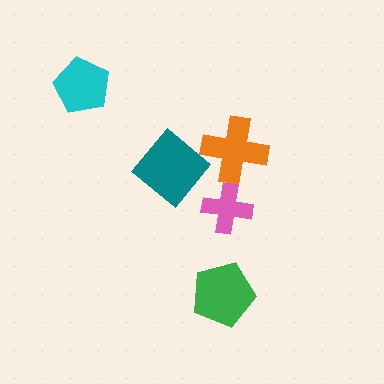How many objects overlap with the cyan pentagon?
0 objects overlap with the cyan pentagon.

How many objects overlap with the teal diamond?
1 object overlaps with the teal diamond.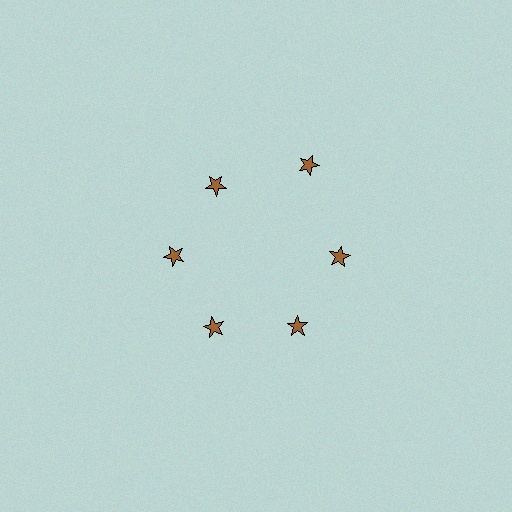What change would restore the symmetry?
The symmetry would be restored by moving it inward, back onto the ring so that all 6 stars sit at equal angles and equal distance from the center.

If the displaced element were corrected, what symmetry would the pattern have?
It would have 6-fold rotational symmetry — the pattern would map onto itself every 60 degrees.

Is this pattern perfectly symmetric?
No. The 6 brown stars are arranged in a ring, but one element near the 1 o'clock position is pushed outward from the center, breaking the 6-fold rotational symmetry.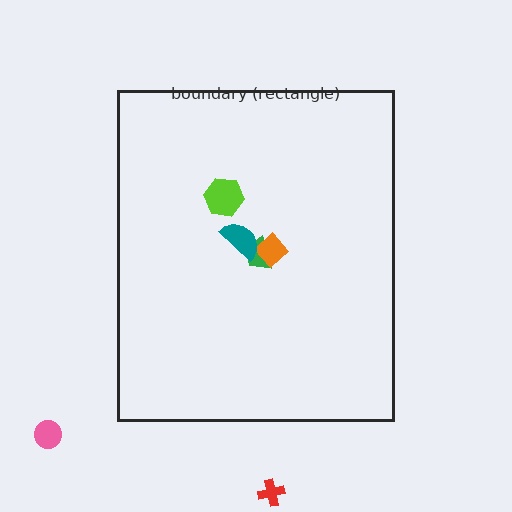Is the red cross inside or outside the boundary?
Outside.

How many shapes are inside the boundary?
4 inside, 2 outside.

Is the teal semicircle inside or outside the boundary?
Inside.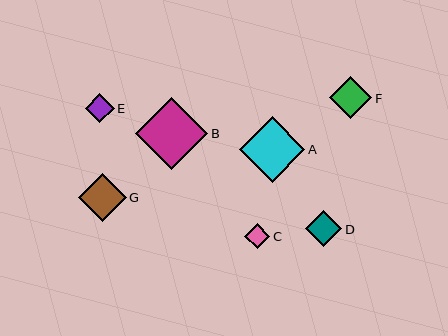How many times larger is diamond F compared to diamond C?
Diamond F is approximately 1.7 times the size of diamond C.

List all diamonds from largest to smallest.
From largest to smallest: B, A, G, F, D, E, C.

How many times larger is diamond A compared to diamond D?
Diamond A is approximately 1.8 times the size of diamond D.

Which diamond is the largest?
Diamond B is the largest with a size of approximately 72 pixels.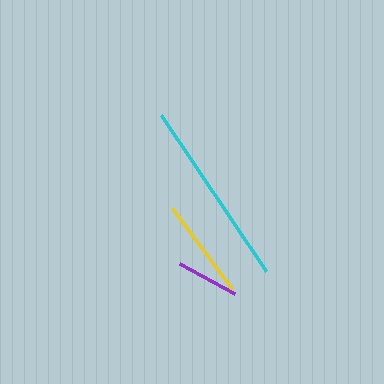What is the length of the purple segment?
The purple segment is approximately 63 pixels long.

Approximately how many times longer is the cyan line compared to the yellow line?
The cyan line is approximately 1.9 times the length of the yellow line.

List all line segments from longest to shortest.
From longest to shortest: cyan, yellow, purple.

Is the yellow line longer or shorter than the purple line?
The yellow line is longer than the purple line.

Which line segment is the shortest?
The purple line is the shortest at approximately 63 pixels.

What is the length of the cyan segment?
The cyan segment is approximately 187 pixels long.